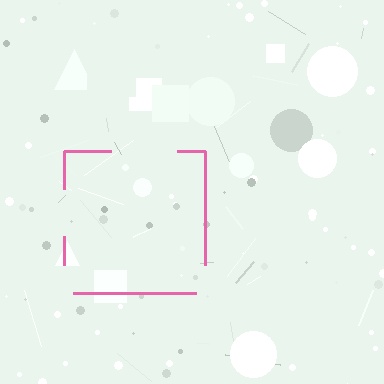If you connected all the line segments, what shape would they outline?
They would outline a square.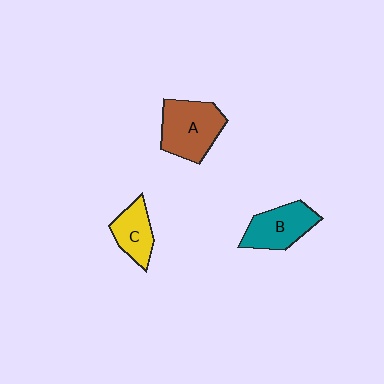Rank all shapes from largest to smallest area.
From largest to smallest: A (brown), B (teal), C (yellow).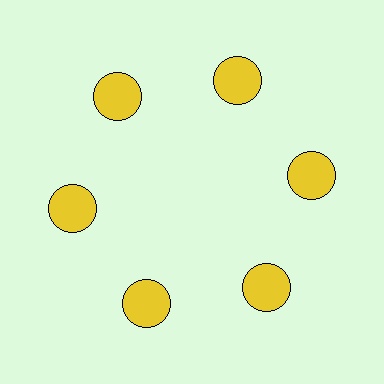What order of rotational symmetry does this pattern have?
This pattern has 6-fold rotational symmetry.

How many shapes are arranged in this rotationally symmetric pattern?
There are 6 shapes, arranged in 6 groups of 1.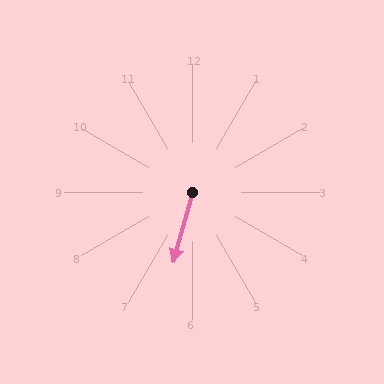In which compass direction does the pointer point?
South.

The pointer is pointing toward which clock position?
Roughly 7 o'clock.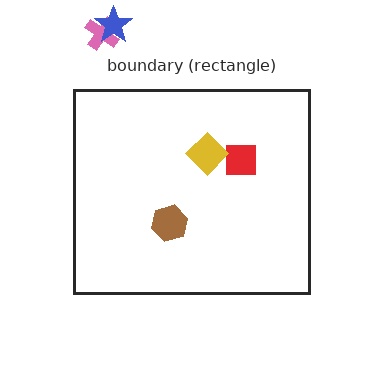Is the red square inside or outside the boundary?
Inside.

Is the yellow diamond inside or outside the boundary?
Inside.